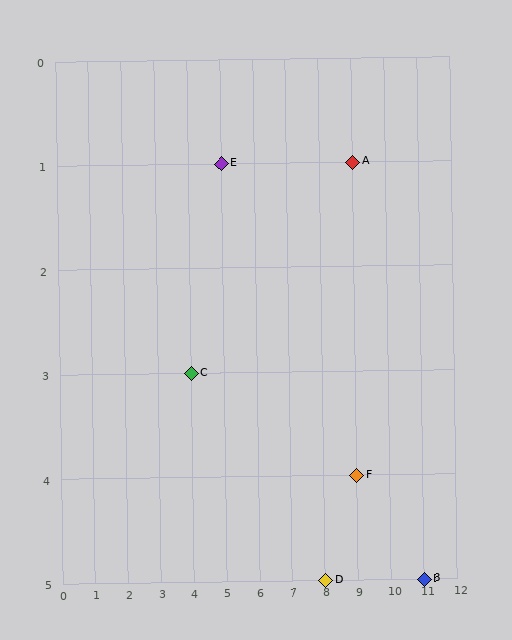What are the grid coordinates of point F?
Point F is at grid coordinates (9, 4).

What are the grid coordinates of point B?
Point B is at grid coordinates (11, 5).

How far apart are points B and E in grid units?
Points B and E are 6 columns and 4 rows apart (about 7.2 grid units diagonally).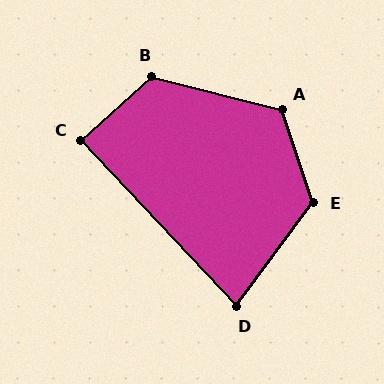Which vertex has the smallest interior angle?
D, at approximately 80 degrees.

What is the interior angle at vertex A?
Approximately 123 degrees (obtuse).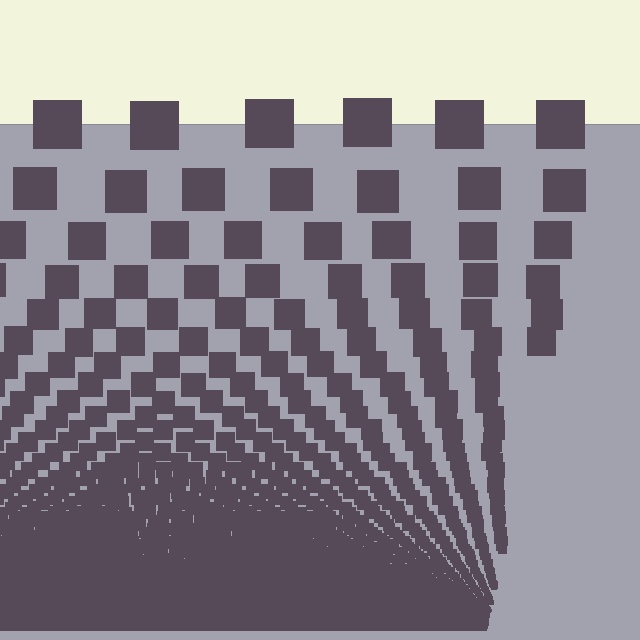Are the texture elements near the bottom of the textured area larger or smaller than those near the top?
Smaller. The gradient is inverted — elements near the bottom are smaller and denser.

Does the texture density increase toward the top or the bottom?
Density increases toward the bottom.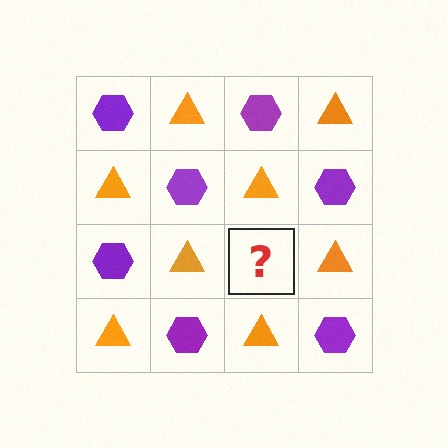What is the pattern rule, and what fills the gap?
The rule is that it alternates purple hexagon and orange triangle in a checkerboard pattern. The gap should be filled with a purple hexagon.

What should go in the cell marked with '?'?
The missing cell should contain a purple hexagon.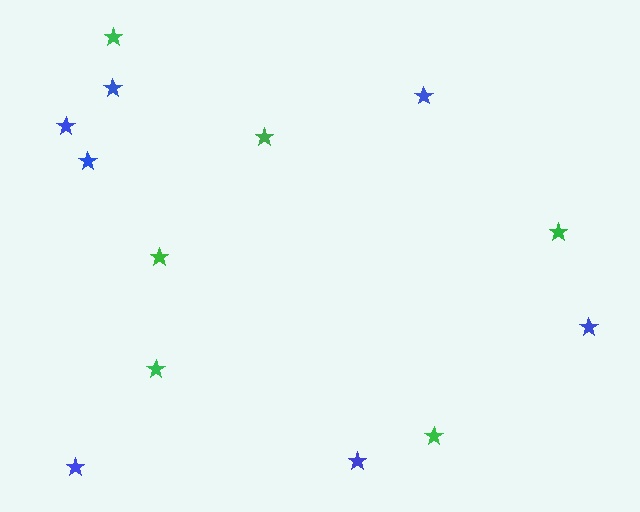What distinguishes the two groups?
There are 2 groups: one group of blue stars (7) and one group of green stars (6).